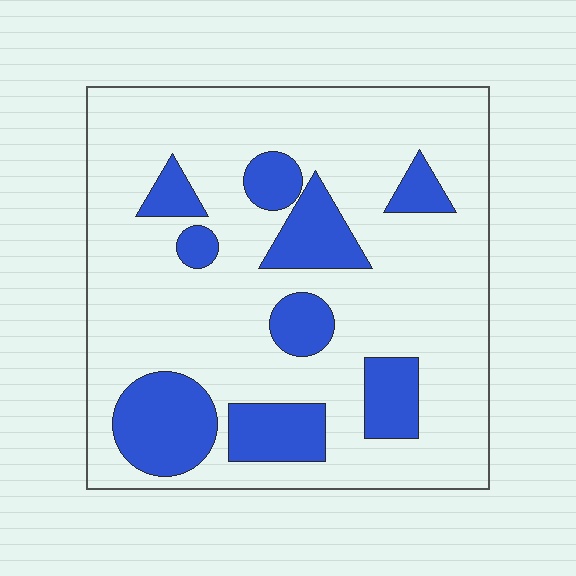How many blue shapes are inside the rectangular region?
9.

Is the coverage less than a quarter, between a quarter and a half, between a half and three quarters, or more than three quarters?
Less than a quarter.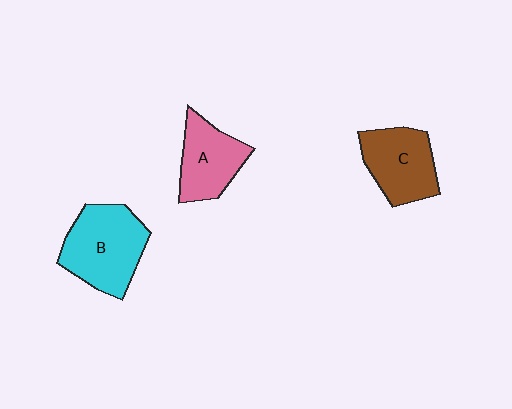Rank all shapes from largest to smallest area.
From largest to smallest: B (cyan), C (brown), A (pink).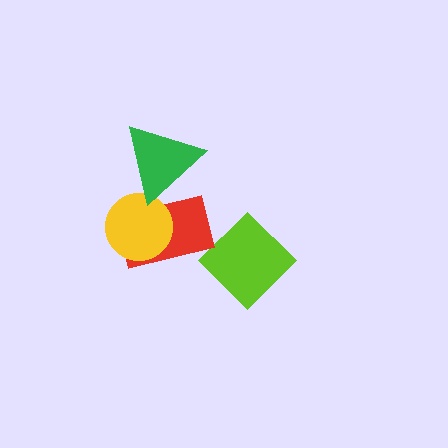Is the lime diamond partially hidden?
No, no other shape covers it.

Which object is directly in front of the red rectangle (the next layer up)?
The yellow circle is directly in front of the red rectangle.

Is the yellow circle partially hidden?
Yes, it is partially covered by another shape.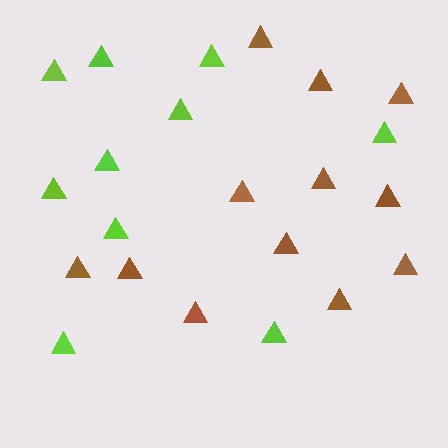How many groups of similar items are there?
There are 2 groups: one group of lime triangles (10) and one group of brown triangles (12).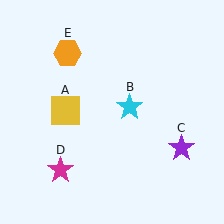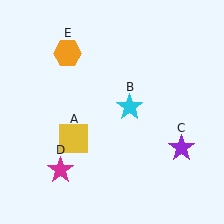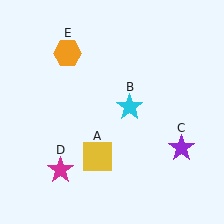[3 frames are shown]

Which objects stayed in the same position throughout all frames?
Cyan star (object B) and purple star (object C) and magenta star (object D) and orange hexagon (object E) remained stationary.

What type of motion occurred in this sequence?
The yellow square (object A) rotated counterclockwise around the center of the scene.